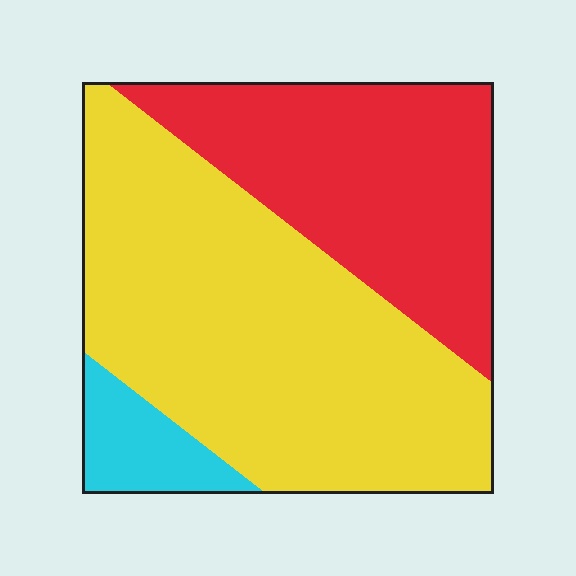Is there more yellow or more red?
Yellow.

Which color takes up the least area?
Cyan, at roughly 10%.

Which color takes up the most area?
Yellow, at roughly 60%.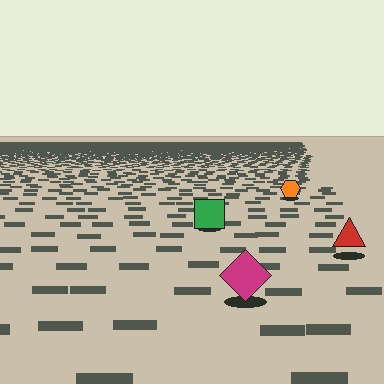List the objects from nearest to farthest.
From nearest to farthest: the magenta diamond, the red triangle, the green square, the orange hexagon.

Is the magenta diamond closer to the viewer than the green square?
Yes. The magenta diamond is closer — you can tell from the texture gradient: the ground texture is coarser near it.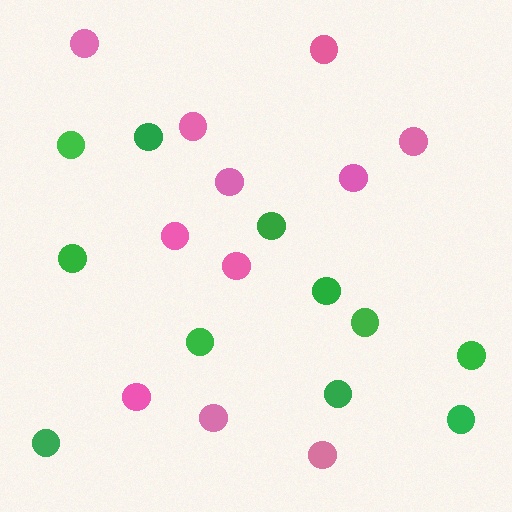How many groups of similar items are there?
There are 2 groups: one group of pink circles (11) and one group of green circles (11).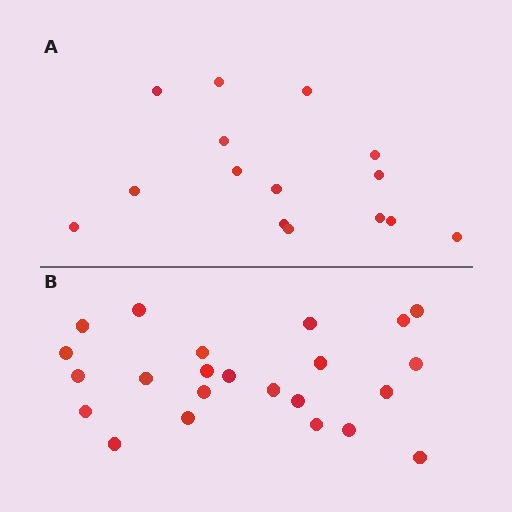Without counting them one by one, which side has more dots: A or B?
Region B (the bottom region) has more dots.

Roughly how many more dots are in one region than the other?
Region B has roughly 8 or so more dots than region A.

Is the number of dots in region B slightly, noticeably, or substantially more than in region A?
Region B has substantially more. The ratio is roughly 1.5 to 1.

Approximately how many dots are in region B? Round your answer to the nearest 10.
About 20 dots. (The exact count is 23, which rounds to 20.)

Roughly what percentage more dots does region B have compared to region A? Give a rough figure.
About 55% more.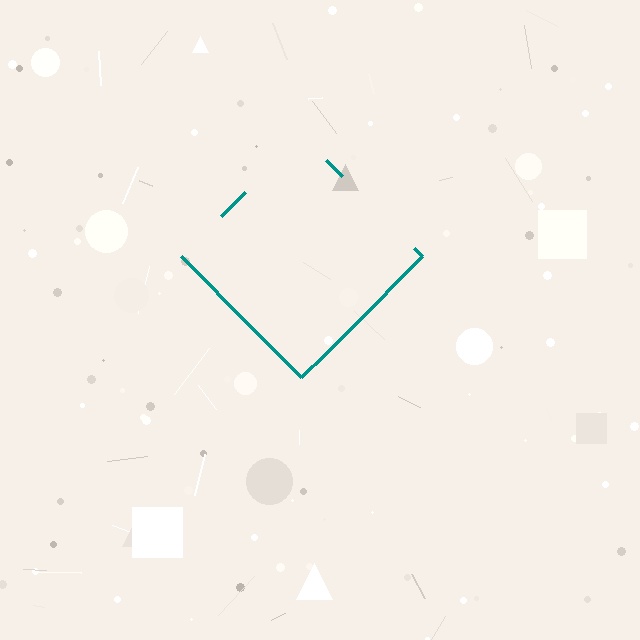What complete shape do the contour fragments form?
The contour fragments form a diamond.